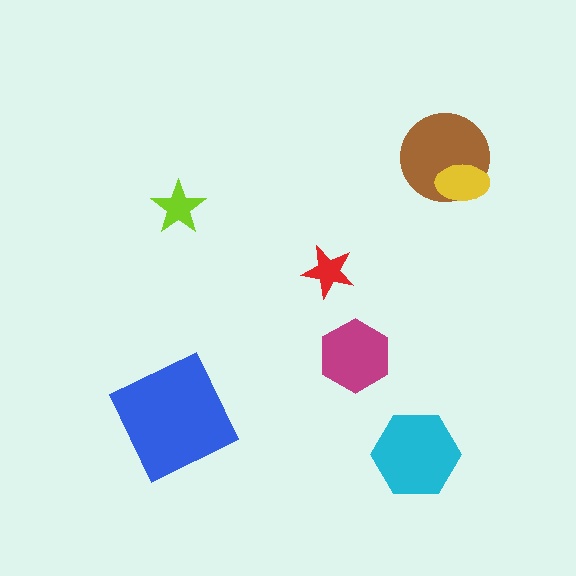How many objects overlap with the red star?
0 objects overlap with the red star.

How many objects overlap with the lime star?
0 objects overlap with the lime star.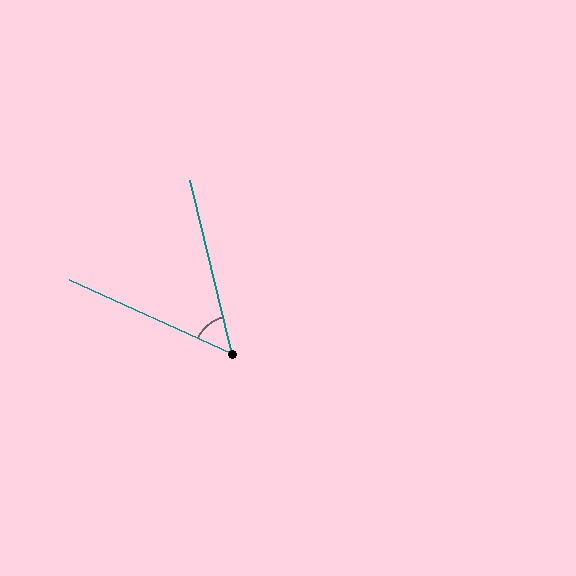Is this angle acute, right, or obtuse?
It is acute.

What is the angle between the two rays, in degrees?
Approximately 52 degrees.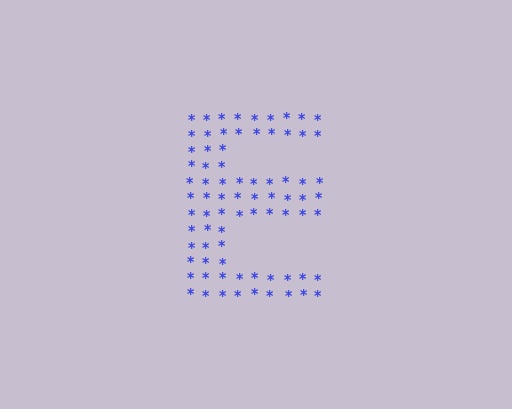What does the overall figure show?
The overall figure shows the letter E.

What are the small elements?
The small elements are asterisks.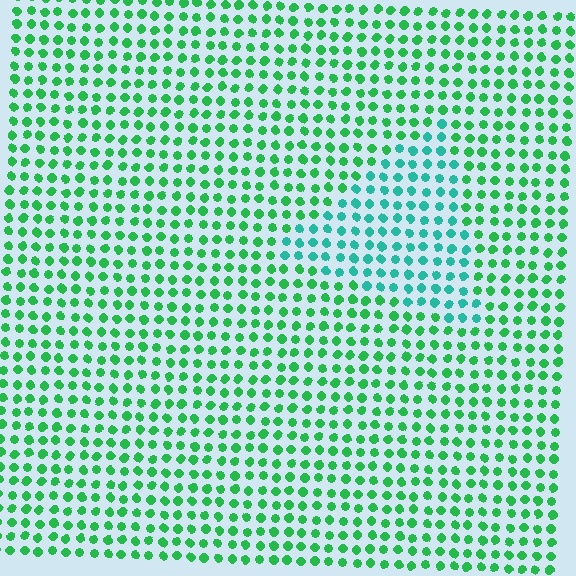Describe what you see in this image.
The image is filled with small green elements in a uniform arrangement. A triangle-shaped region is visible where the elements are tinted to a slightly different hue, forming a subtle color boundary.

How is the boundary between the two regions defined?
The boundary is defined purely by a slight shift in hue (about 35 degrees). Spacing, size, and orientation are identical on both sides.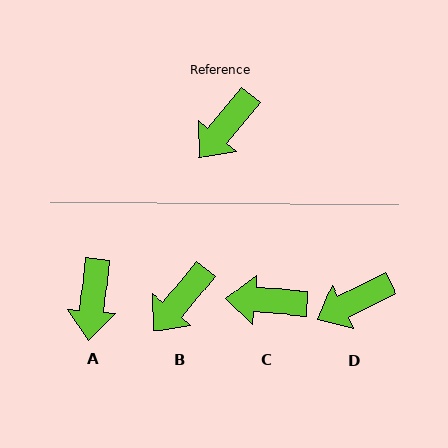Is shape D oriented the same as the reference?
No, it is off by about 24 degrees.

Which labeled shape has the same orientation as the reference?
B.